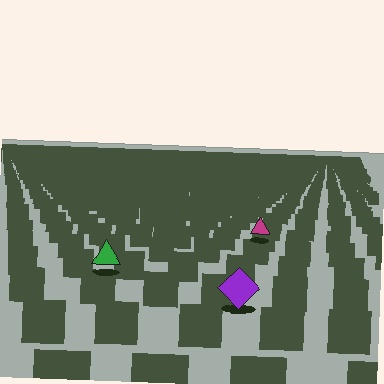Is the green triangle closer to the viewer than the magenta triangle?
Yes. The green triangle is closer — you can tell from the texture gradient: the ground texture is coarser near it.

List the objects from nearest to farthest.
From nearest to farthest: the purple diamond, the green triangle, the magenta triangle.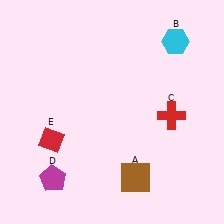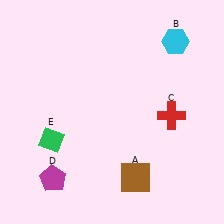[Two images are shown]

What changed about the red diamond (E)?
In Image 1, E is red. In Image 2, it changed to green.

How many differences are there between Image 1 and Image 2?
There is 1 difference between the two images.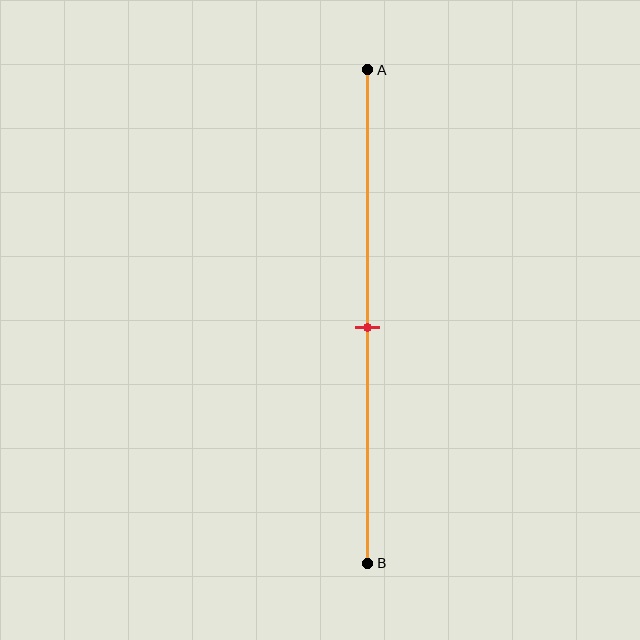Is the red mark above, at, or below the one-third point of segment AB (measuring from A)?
The red mark is below the one-third point of segment AB.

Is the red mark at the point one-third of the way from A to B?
No, the mark is at about 50% from A, not at the 33% one-third point.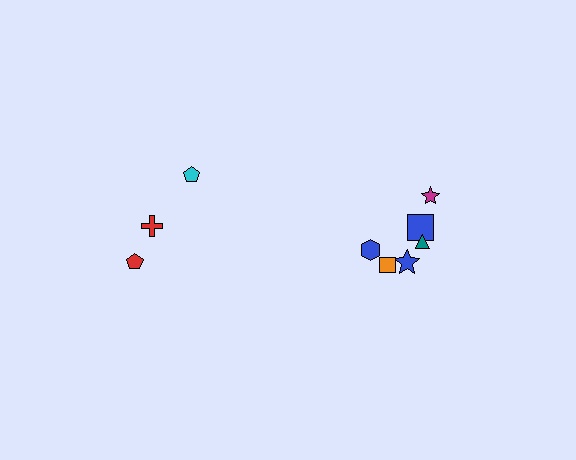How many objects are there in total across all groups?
There are 9 objects.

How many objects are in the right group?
There are 6 objects.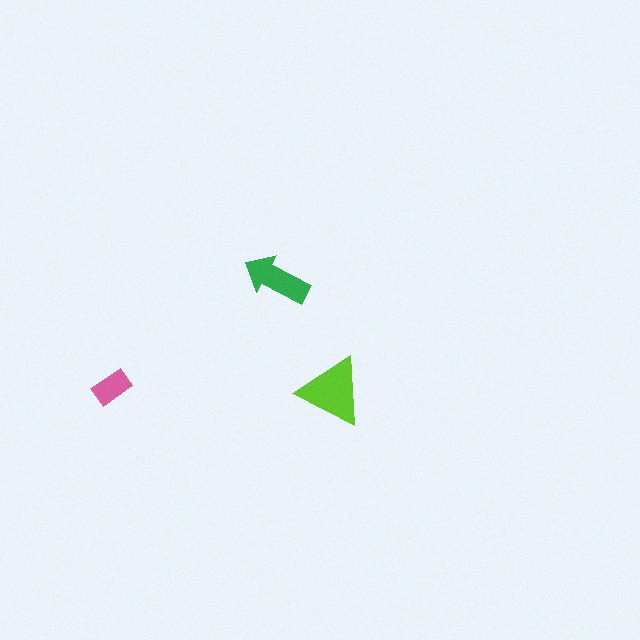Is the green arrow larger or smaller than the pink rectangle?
Larger.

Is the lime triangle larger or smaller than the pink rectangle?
Larger.